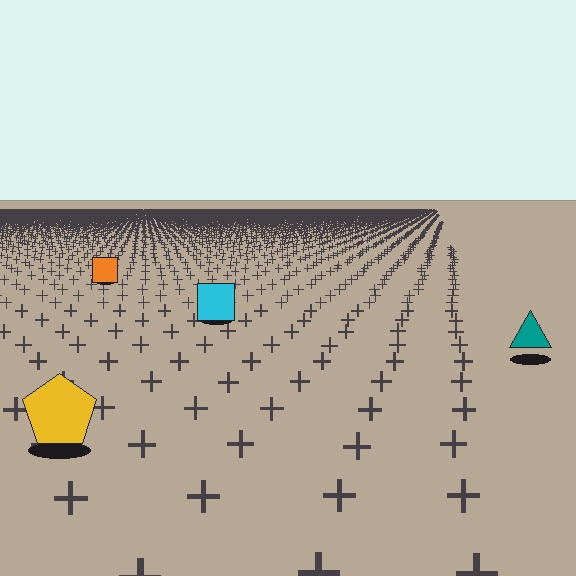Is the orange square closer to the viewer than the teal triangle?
No. The teal triangle is closer — you can tell from the texture gradient: the ground texture is coarser near it.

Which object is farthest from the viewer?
The orange square is farthest from the viewer. It appears smaller and the ground texture around it is denser.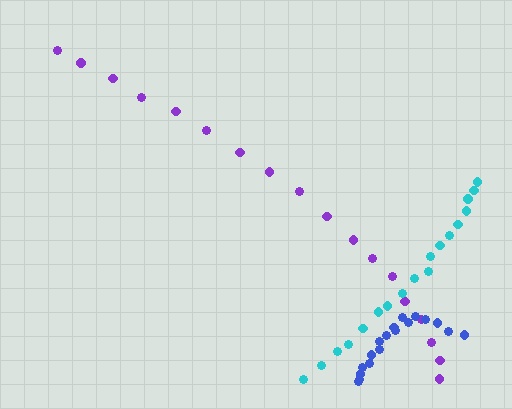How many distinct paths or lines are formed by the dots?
There are 3 distinct paths.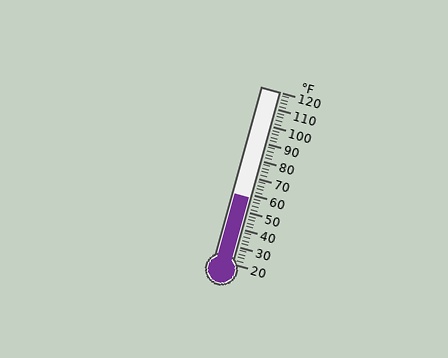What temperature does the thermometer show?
The thermometer shows approximately 58°F.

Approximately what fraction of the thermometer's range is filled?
The thermometer is filled to approximately 40% of its range.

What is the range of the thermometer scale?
The thermometer scale ranges from 20°F to 120°F.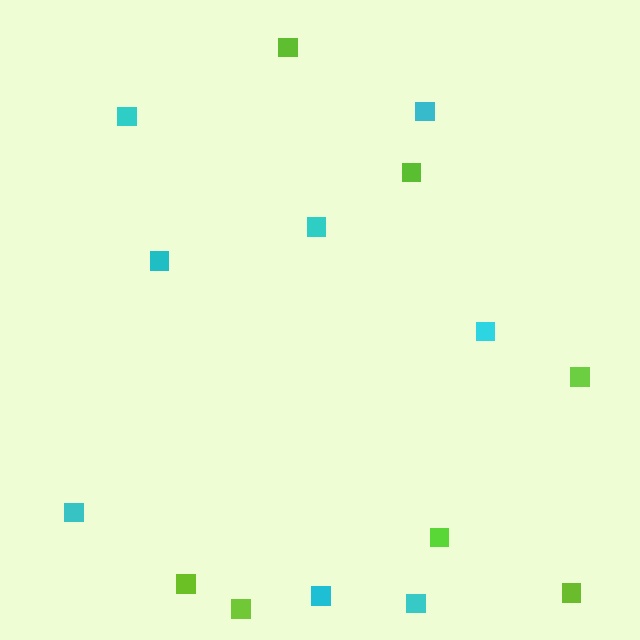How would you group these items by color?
There are 2 groups: one group of lime squares (7) and one group of cyan squares (8).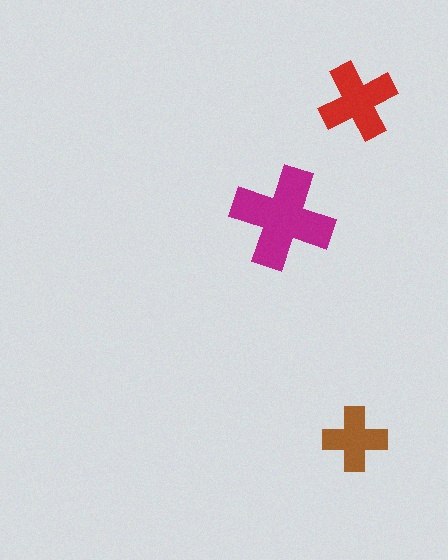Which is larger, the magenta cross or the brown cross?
The magenta one.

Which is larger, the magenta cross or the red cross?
The magenta one.